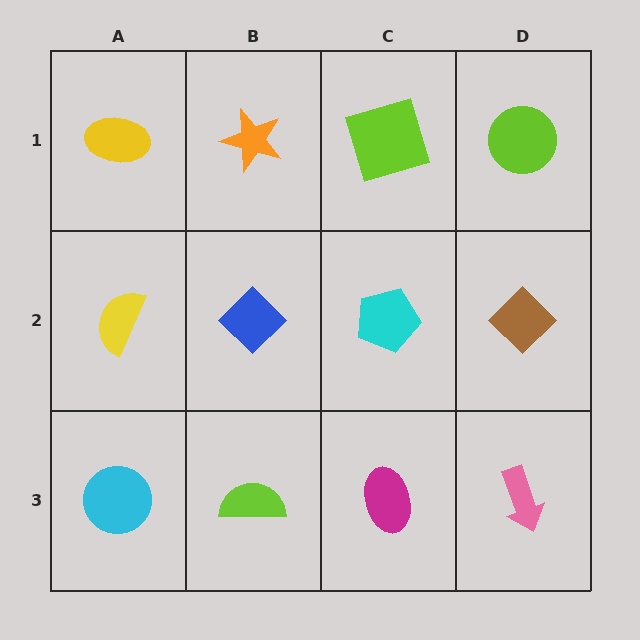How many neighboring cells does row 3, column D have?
2.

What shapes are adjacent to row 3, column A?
A yellow semicircle (row 2, column A), a lime semicircle (row 3, column B).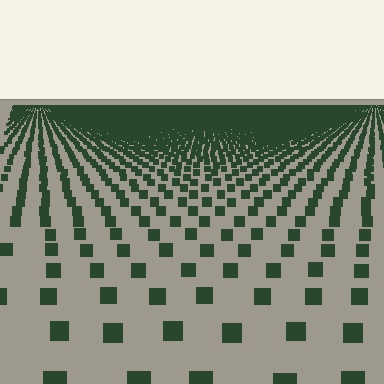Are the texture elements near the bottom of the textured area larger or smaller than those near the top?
Larger. Near the bottom, elements are closer to the viewer and appear at a bigger on-screen size.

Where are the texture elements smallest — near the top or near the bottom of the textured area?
Near the top.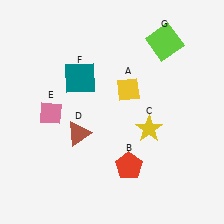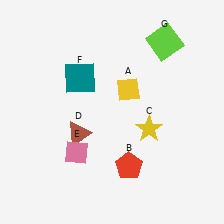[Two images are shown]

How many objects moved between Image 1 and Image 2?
1 object moved between the two images.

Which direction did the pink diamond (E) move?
The pink diamond (E) moved down.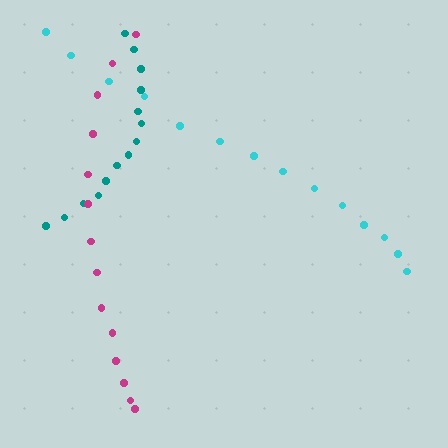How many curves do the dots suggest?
There are 3 distinct paths.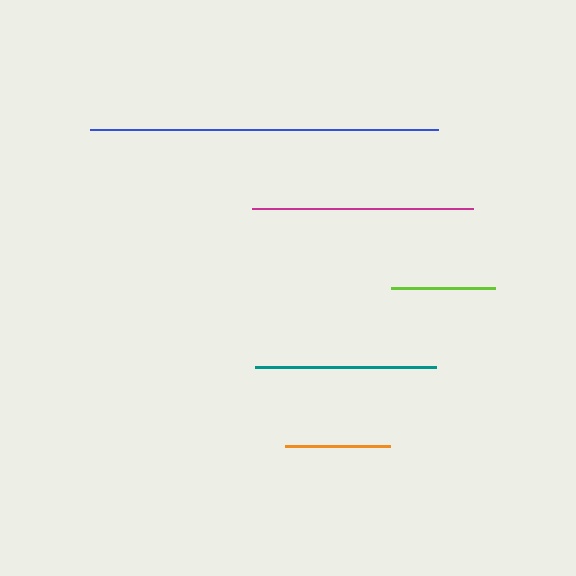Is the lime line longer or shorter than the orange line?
The orange line is longer than the lime line.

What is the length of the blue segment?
The blue segment is approximately 348 pixels long.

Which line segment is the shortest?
The lime line is the shortest at approximately 104 pixels.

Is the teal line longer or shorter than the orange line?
The teal line is longer than the orange line.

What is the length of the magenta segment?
The magenta segment is approximately 221 pixels long.